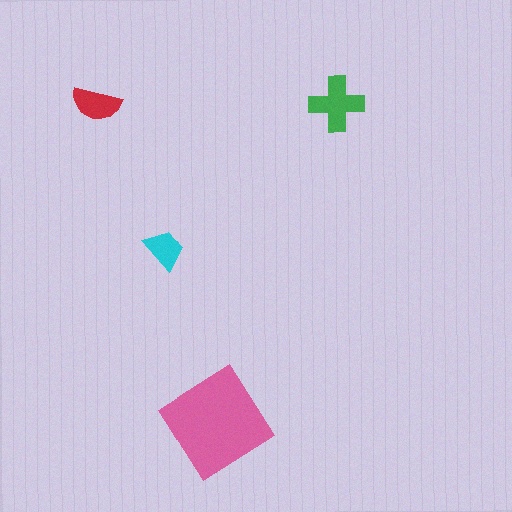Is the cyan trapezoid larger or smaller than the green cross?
Smaller.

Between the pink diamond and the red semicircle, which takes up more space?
The pink diamond.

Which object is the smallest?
The cyan trapezoid.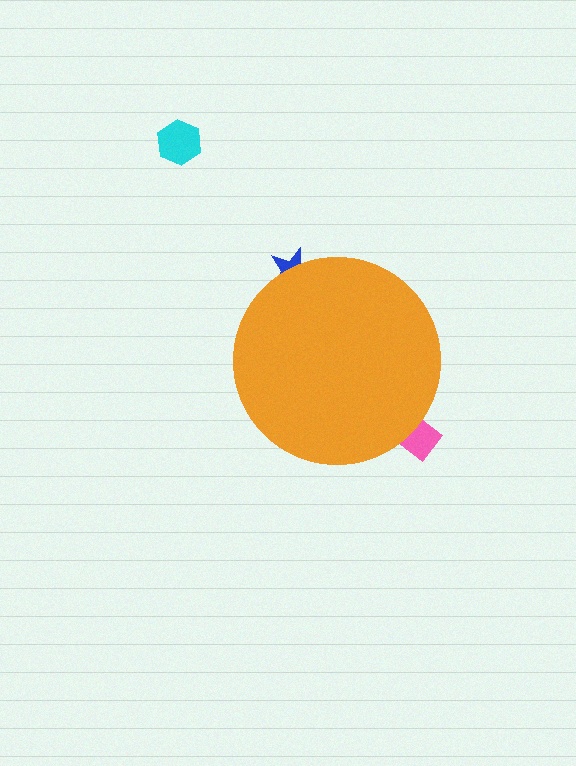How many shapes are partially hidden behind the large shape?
2 shapes are partially hidden.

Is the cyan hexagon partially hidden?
No, the cyan hexagon is fully visible.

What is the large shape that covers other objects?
An orange circle.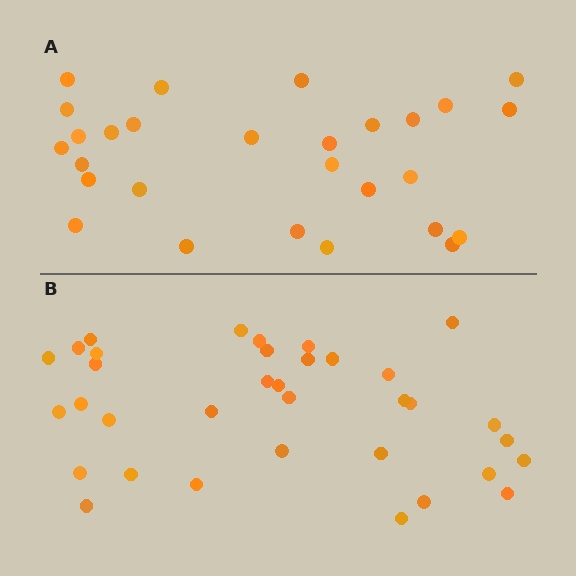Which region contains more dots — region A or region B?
Region B (the bottom region) has more dots.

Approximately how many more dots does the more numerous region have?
Region B has roughly 8 or so more dots than region A.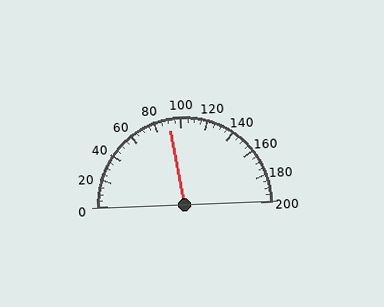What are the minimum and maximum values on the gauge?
The gauge ranges from 0 to 200.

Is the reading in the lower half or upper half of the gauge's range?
The reading is in the lower half of the range (0 to 200).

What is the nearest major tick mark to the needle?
The nearest major tick mark is 80.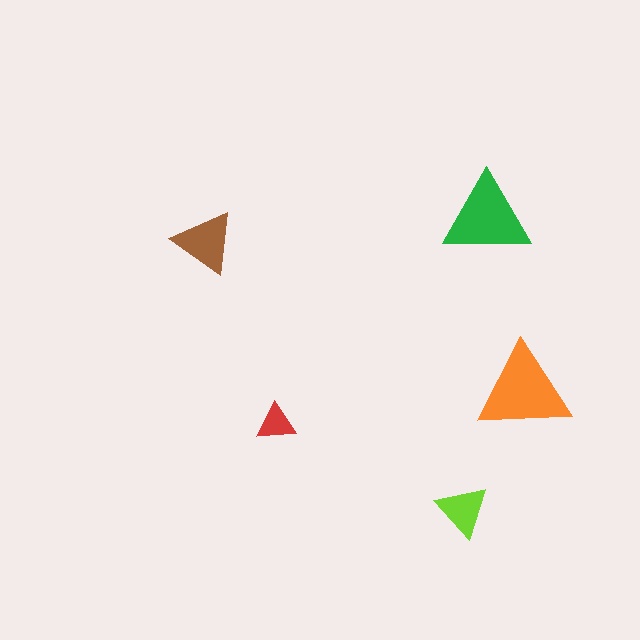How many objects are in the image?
There are 5 objects in the image.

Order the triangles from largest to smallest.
the orange one, the green one, the brown one, the lime one, the red one.